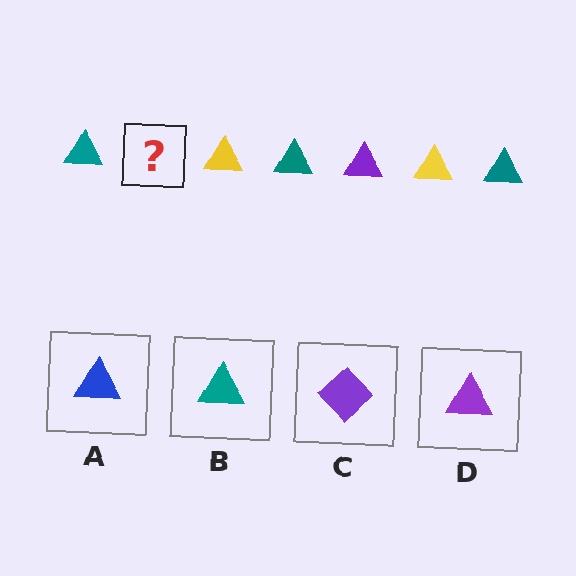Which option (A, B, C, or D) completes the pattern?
D.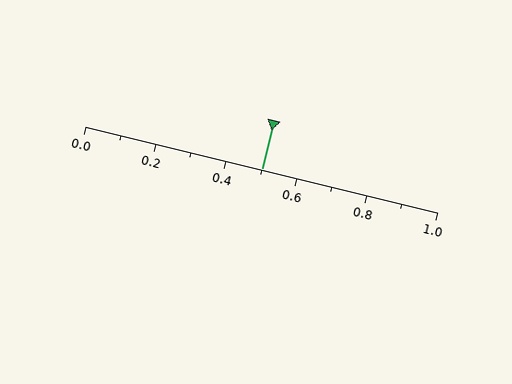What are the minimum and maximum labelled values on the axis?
The axis runs from 0.0 to 1.0.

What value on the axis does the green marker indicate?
The marker indicates approximately 0.5.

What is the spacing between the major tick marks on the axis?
The major ticks are spaced 0.2 apart.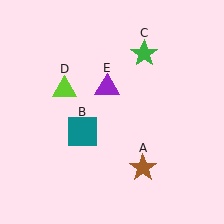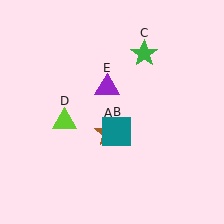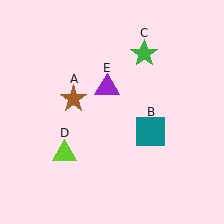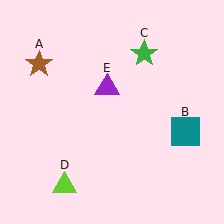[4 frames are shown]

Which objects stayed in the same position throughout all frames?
Green star (object C) and purple triangle (object E) remained stationary.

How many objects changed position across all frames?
3 objects changed position: brown star (object A), teal square (object B), lime triangle (object D).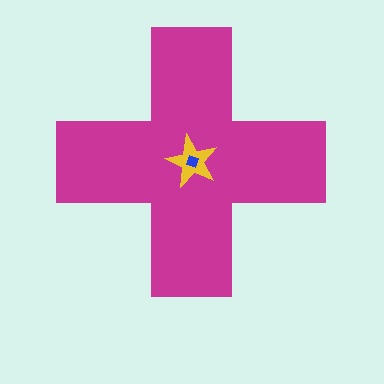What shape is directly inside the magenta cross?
The yellow star.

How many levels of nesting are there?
3.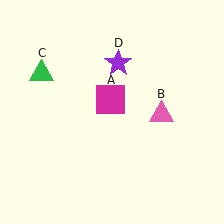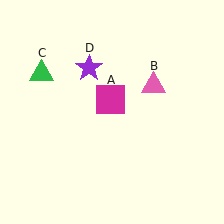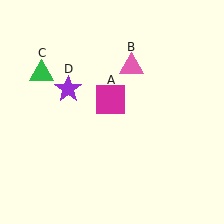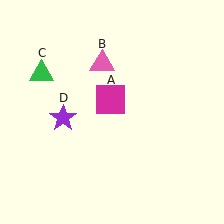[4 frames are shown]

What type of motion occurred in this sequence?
The pink triangle (object B), purple star (object D) rotated counterclockwise around the center of the scene.